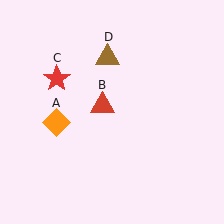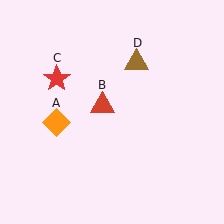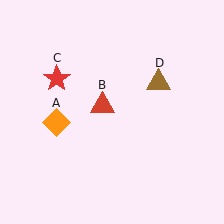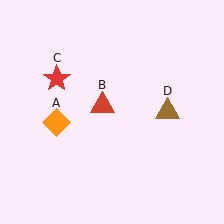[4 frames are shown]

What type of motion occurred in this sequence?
The brown triangle (object D) rotated clockwise around the center of the scene.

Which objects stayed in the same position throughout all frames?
Orange diamond (object A) and red triangle (object B) and red star (object C) remained stationary.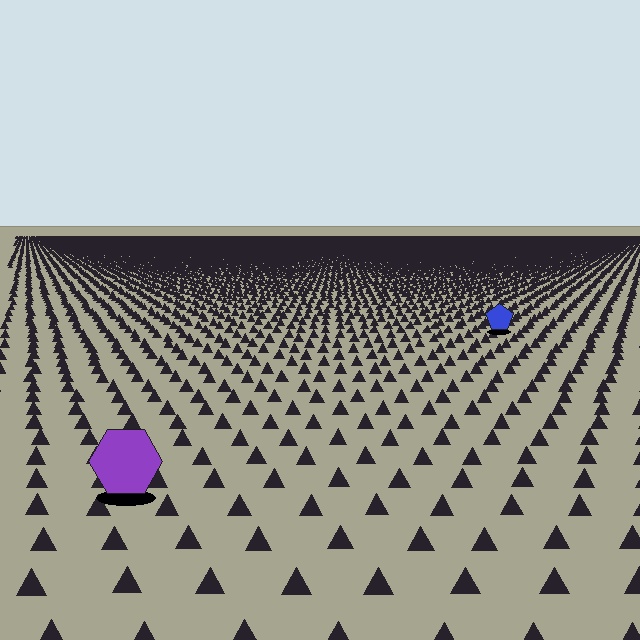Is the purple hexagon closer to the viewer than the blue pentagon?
Yes. The purple hexagon is closer — you can tell from the texture gradient: the ground texture is coarser near it.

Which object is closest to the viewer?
The purple hexagon is closest. The texture marks near it are larger and more spread out.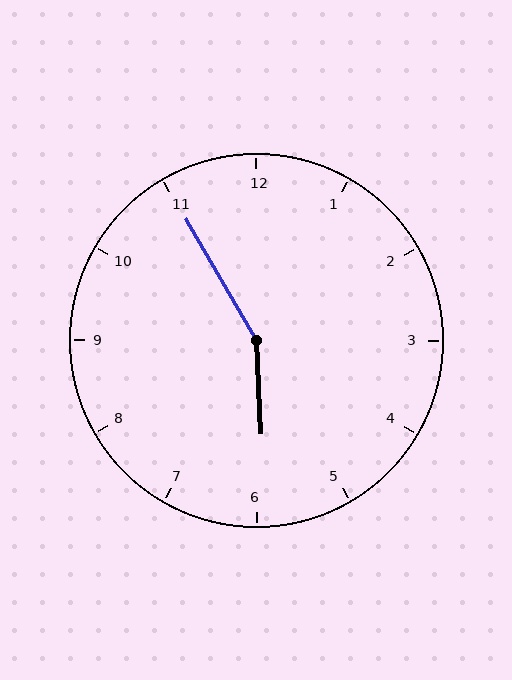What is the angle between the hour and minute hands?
Approximately 152 degrees.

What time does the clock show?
5:55.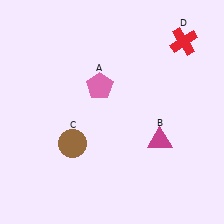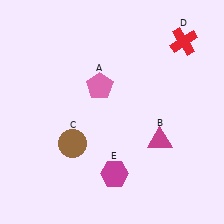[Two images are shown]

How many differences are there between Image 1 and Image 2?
There is 1 difference between the two images.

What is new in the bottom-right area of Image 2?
A magenta hexagon (E) was added in the bottom-right area of Image 2.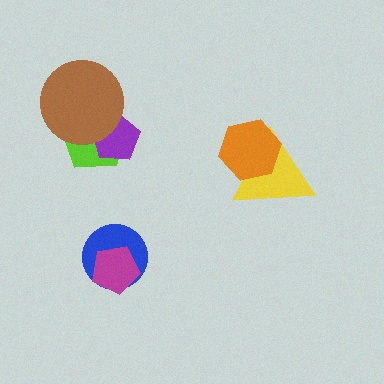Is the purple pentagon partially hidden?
Yes, it is partially covered by another shape.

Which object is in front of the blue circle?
The magenta pentagon is in front of the blue circle.